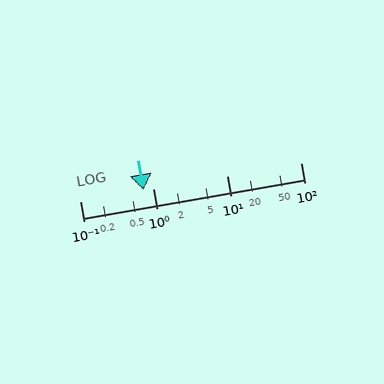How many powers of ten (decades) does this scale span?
The scale spans 3 decades, from 0.1 to 100.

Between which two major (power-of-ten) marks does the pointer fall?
The pointer is between 0.1 and 1.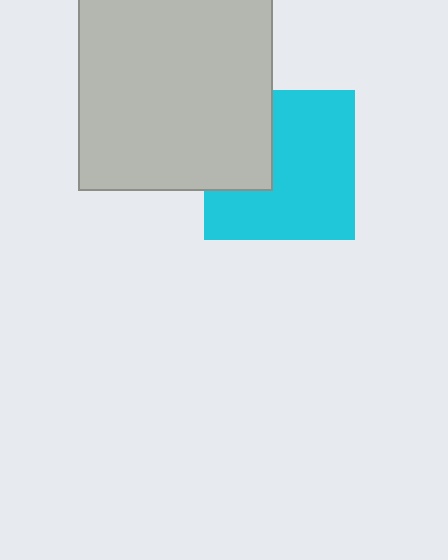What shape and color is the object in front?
The object in front is a light gray square.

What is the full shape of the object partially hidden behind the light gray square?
The partially hidden object is a cyan square.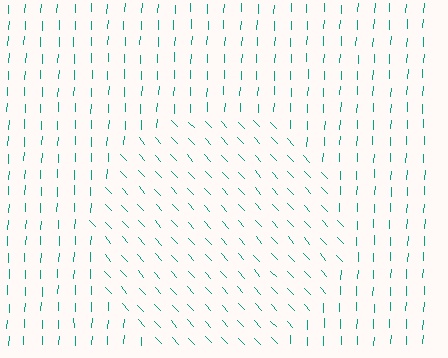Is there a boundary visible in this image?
Yes, there is a texture boundary formed by a change in line orientation.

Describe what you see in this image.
The image is filled with small teal line segments. A circle region in the image has lines oriented differently from the surrounding lines, creating a visible texture boundary.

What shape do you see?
I see a circle.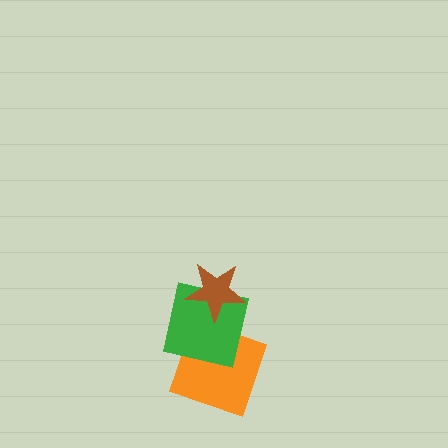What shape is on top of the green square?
The brown star is on top of the green square.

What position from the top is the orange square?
The orange square is 3rd from the top.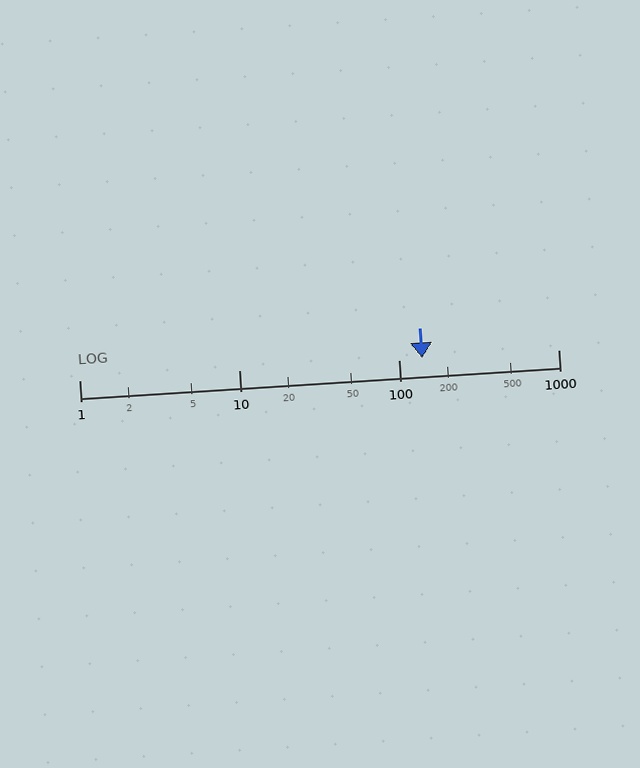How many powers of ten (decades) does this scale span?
The scale spans 3 decades, from 1 to 1000.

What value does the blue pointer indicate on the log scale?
The pointer indicates approximately 140.